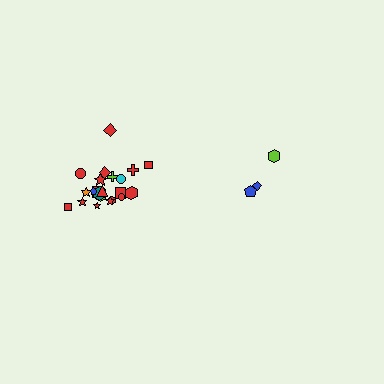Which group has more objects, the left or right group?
The left group.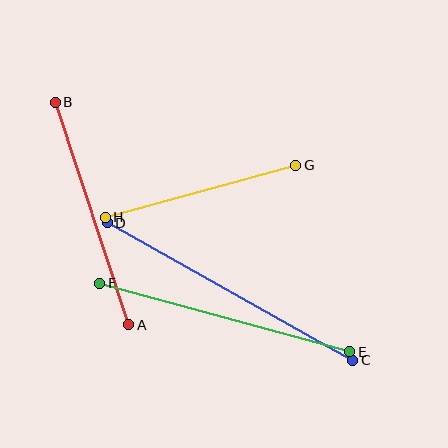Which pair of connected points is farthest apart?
Points C and D are farthest apart.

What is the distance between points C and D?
The distance is approximately 282 pixels.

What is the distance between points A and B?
The distance is approximately 235 pixels.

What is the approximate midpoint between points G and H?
The midpoint is at approximately (201, 191) pixels.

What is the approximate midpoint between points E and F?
The midpoint is at approximately (225, 318) pixels.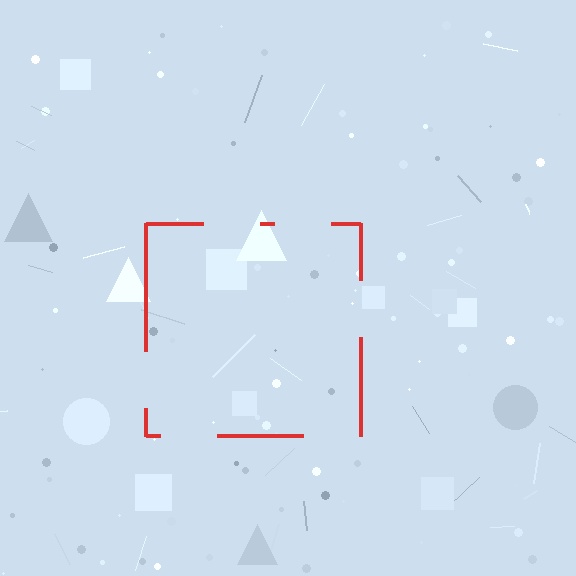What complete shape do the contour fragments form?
The contour fragments form a square.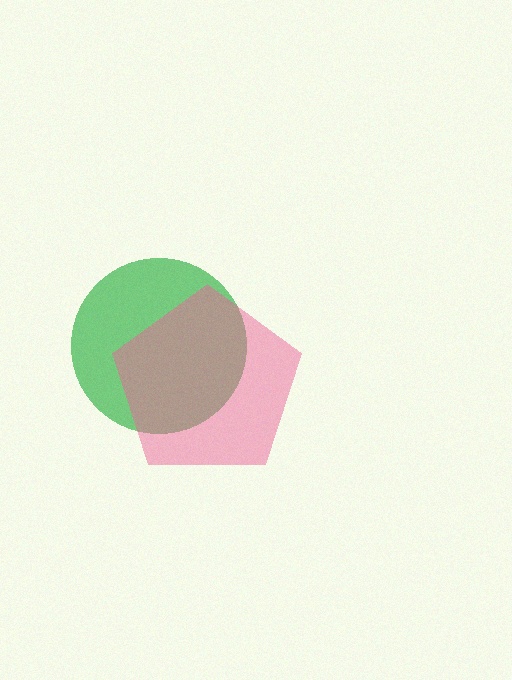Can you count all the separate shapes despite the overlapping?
Yes, there are 2 separate shapes.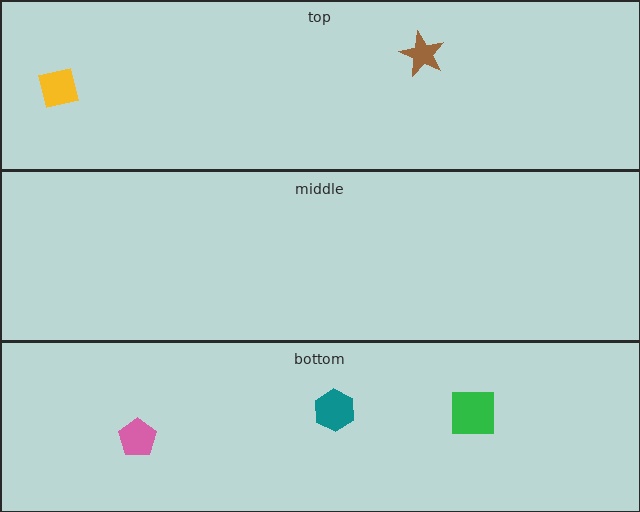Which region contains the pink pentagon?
The bottom region.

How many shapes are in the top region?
2.